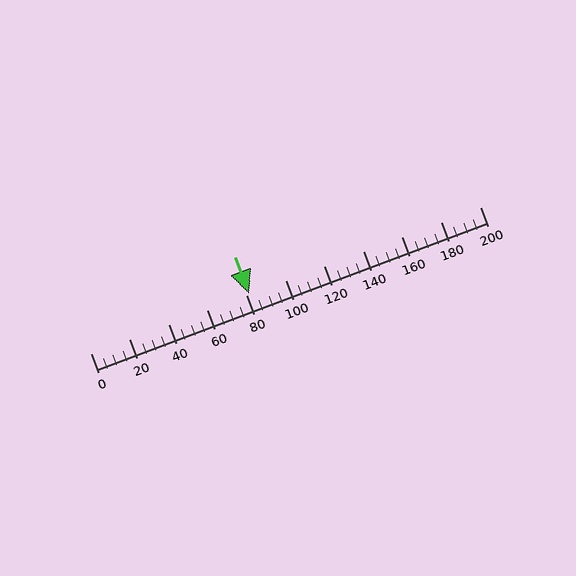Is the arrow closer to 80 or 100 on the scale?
The arrow is closer to 80.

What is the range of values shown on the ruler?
The ruler shows values from 0 to 200.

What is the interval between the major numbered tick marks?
The major tick marks are spaced 20 units apart.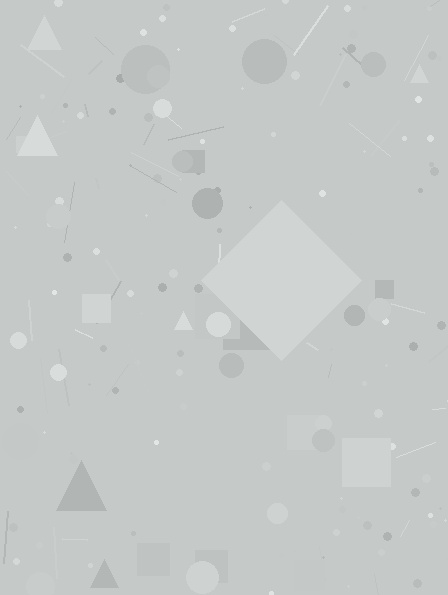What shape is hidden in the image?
A diamond is hidden in the image.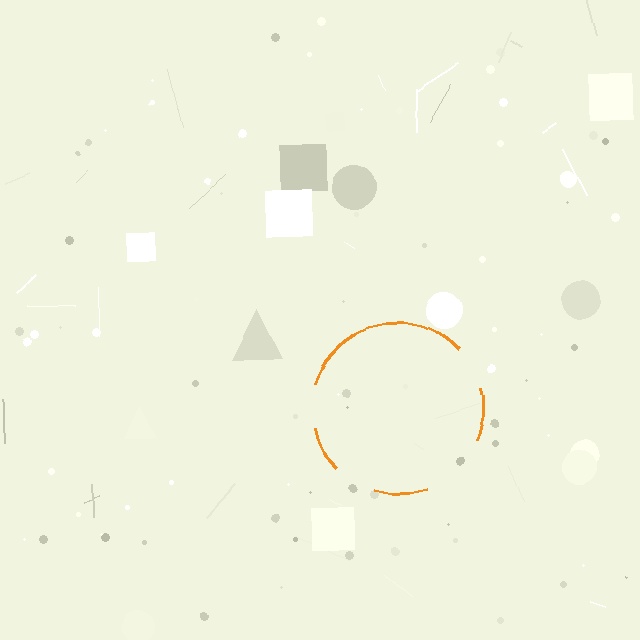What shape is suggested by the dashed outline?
The dashed outline suggests a circle.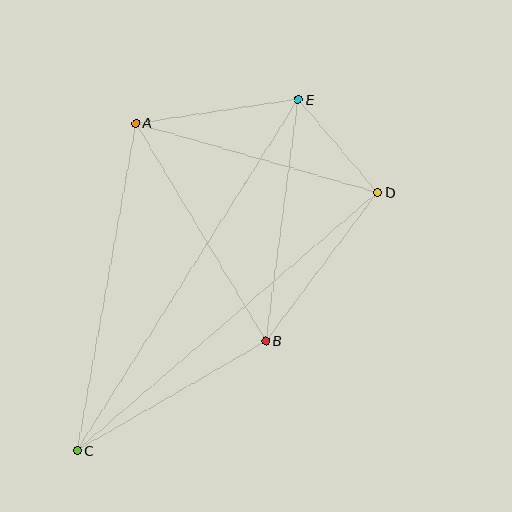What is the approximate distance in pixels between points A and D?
The distance between A and D is approximately 252 pixels.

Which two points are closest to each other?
Points D and E are closest to each other.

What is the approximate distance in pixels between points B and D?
The distance between B and D is approximately 186 pixels.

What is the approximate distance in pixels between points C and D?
The distance between C and D is approximately 396 pixels.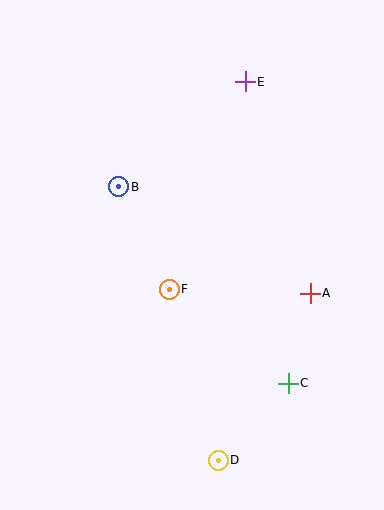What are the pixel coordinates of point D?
Point D is at (218, 460).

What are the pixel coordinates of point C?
Point C is at (288, 383).